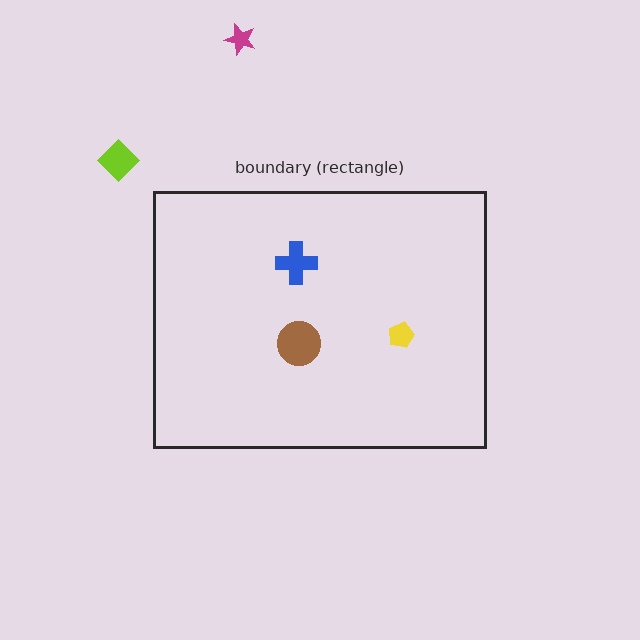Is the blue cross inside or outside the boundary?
Inside.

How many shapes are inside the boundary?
3 inside, 2 outside.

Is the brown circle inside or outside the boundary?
Inside.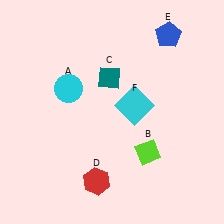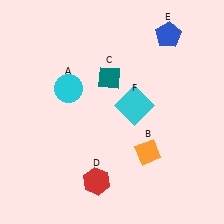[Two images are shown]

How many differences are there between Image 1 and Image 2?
There is 1 difference between the two images.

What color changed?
The diamond (B) changed from lime in Image 1 to orange in Image 2.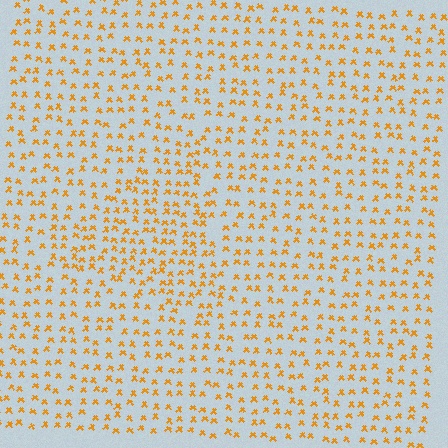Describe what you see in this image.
The image contains small orange elements arranged at two different densities. A triangle-shaped region is visible where the elements are more densely packed than the surrounding area.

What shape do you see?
I see a triangle.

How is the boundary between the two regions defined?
The boundary is defined by a change in element density (approximately 1.5x ratio). All elements are the same color, size, and shape.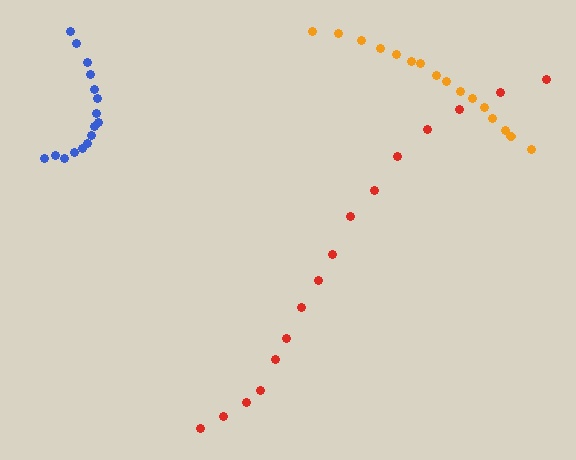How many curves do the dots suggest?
There are 3 distinct paths.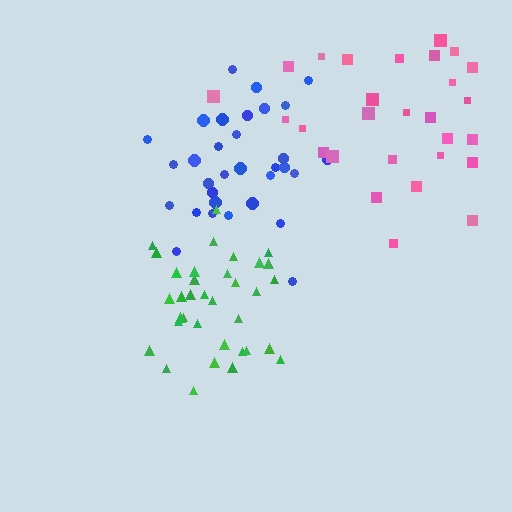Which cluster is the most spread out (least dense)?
Pink.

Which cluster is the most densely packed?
Green.